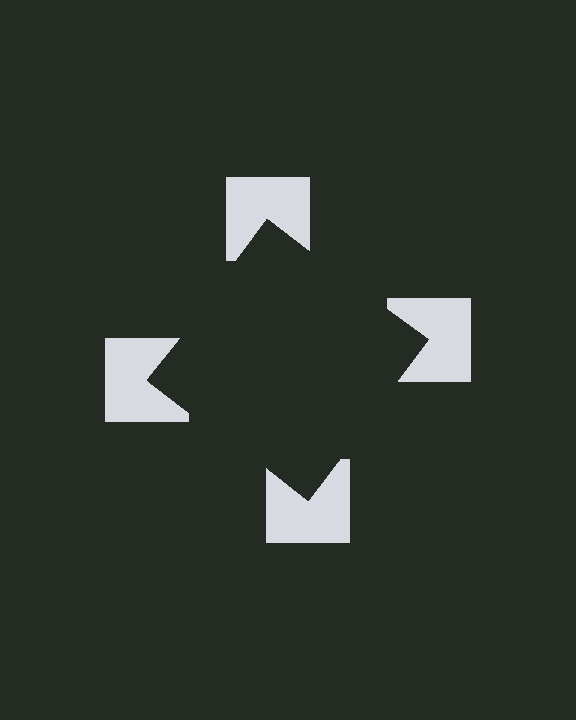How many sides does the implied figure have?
4 sides.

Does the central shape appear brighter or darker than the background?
It typically appears slightly darker than the background, even though no actual brightness change is drawn.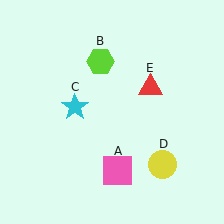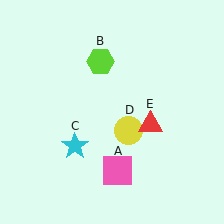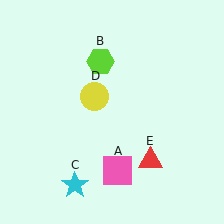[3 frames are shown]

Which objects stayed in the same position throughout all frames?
Pink square (object A) and lime hexagon (object B) remained stationary.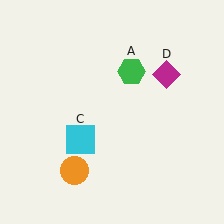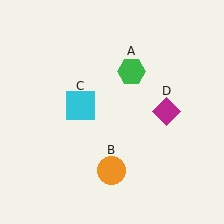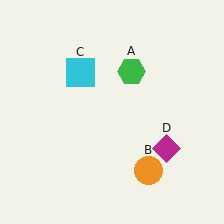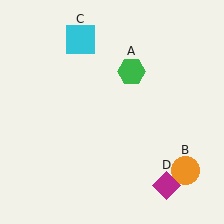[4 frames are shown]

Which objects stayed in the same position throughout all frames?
Green hexagon (object A) remained stationary.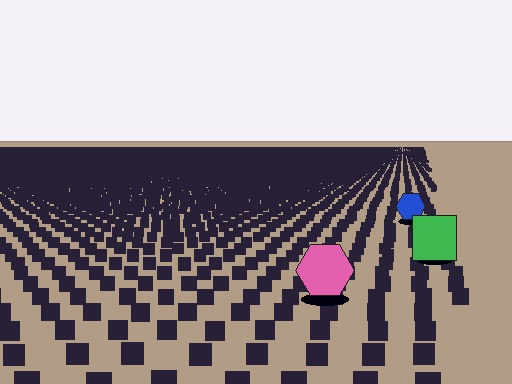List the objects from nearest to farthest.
From nearest to farthest: the pink hexagon, the green square, the blue hexagon.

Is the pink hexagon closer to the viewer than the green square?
Yes. The pink hexagon is closer — you can tell from the texture gradient: the ground texture is coarser near it.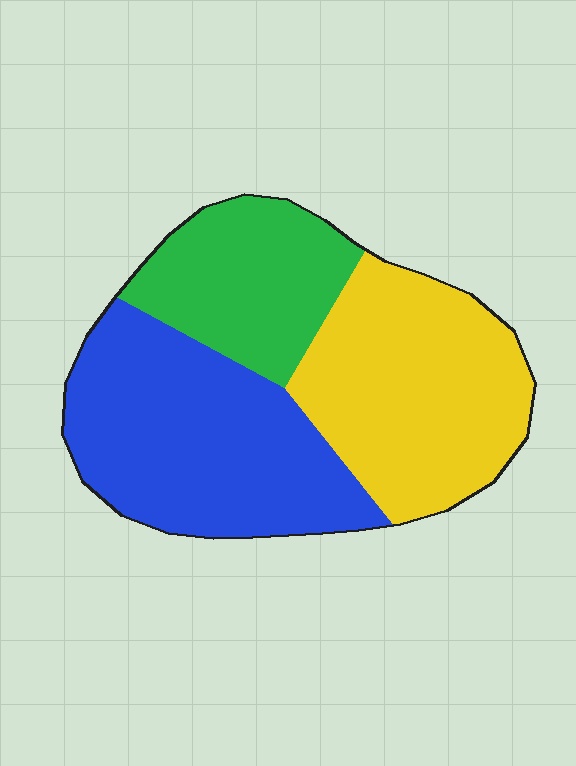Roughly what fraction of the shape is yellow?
Yellow takes up about three eighths (3/8) of the shape.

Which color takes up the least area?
Green, at roughly 25%.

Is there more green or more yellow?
Yellow.